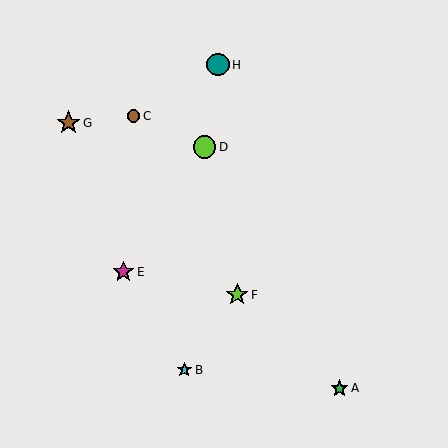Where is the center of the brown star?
The center of the brown star is at (68, 123).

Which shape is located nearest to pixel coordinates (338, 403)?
The green star (labeled A) at (340, 388) is nearest to that location.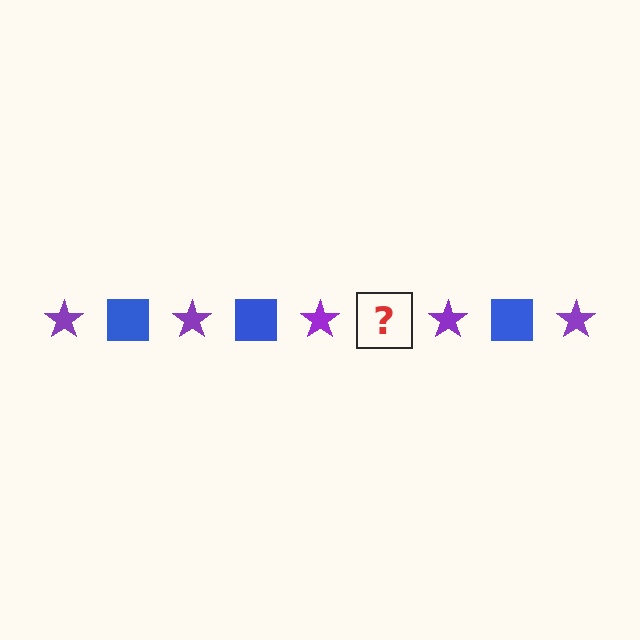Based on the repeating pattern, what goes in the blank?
The blank should be a blue square.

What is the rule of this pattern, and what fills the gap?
The rule is that the pattern alternates between purple star and blue square. The gap should be filled with a blue square.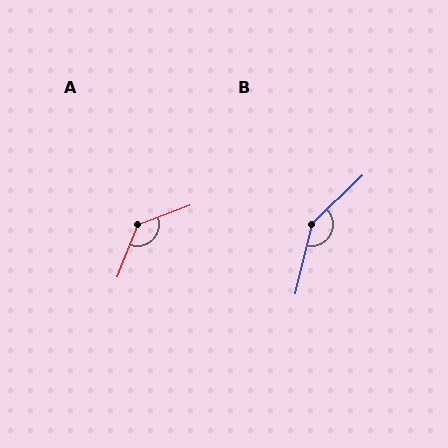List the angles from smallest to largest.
A (132°), B (148°).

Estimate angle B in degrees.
Approximately 148 degrees.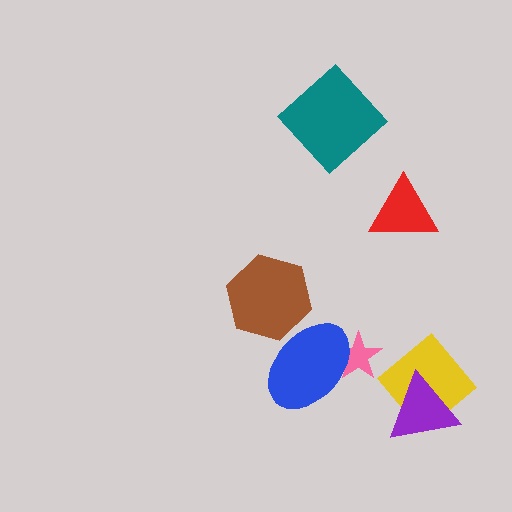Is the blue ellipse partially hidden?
Yes, it is partially covered by another shape.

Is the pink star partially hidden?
Yes, it is partially covered by another shape.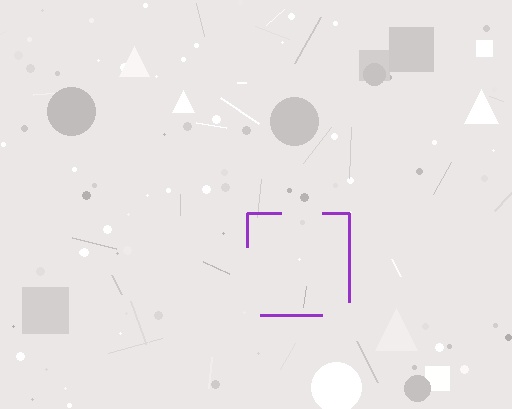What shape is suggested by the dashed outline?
The dashed outline suggests a square.